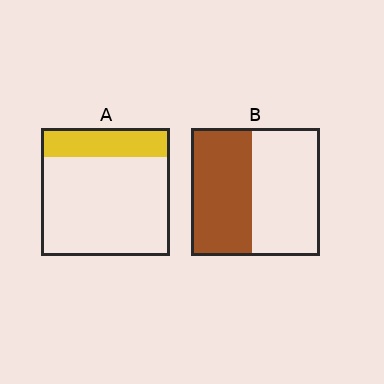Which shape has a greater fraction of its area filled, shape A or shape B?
Shape B.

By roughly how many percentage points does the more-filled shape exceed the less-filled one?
By roughly 25 percentage points (B over A).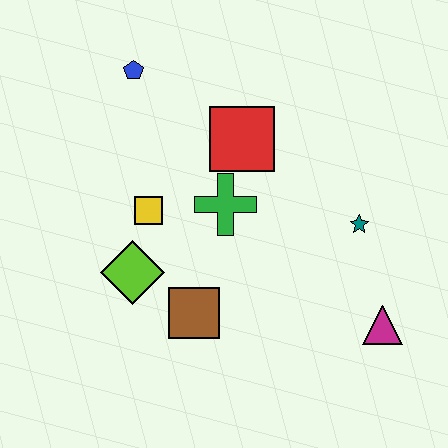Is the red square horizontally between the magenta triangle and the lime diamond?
Yes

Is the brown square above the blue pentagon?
No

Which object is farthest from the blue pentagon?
The magenta triangle is farthest from the blue pentagon.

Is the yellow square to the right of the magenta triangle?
No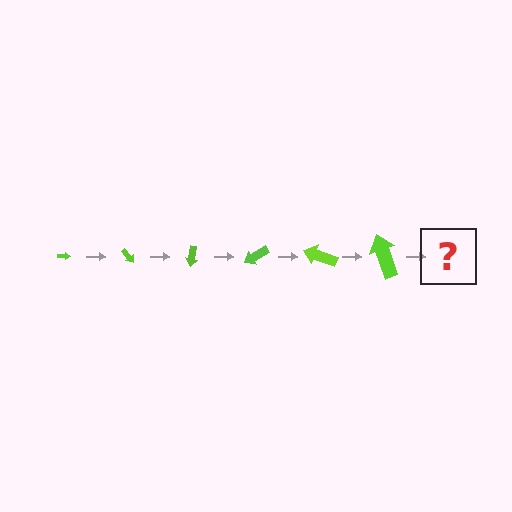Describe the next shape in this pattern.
It should be an arrow, larger than the previous one and rotated 300 degrees from the start.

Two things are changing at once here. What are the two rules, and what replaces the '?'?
The two rules are that the arrow grows larger each step and it rotates 50 degrees each step. The '?' should be an arrow, larger than the previous one and rotated 300 degrees from the start.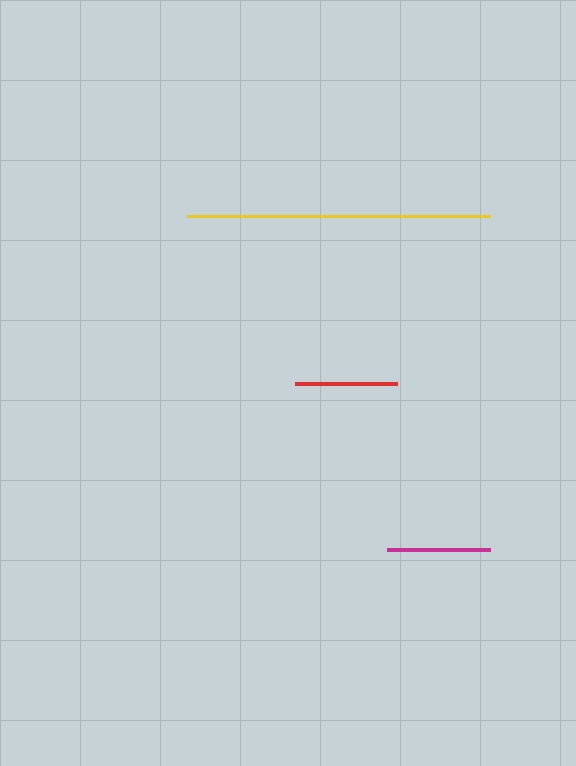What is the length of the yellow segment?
The yellow segment is approximately 303 pixels long.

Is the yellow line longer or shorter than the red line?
The yellow line is longer than the red line.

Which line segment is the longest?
The yellow line is the longest at approximately 303 pixels.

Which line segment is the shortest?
The red line is the shortest at approximately 102 pixels.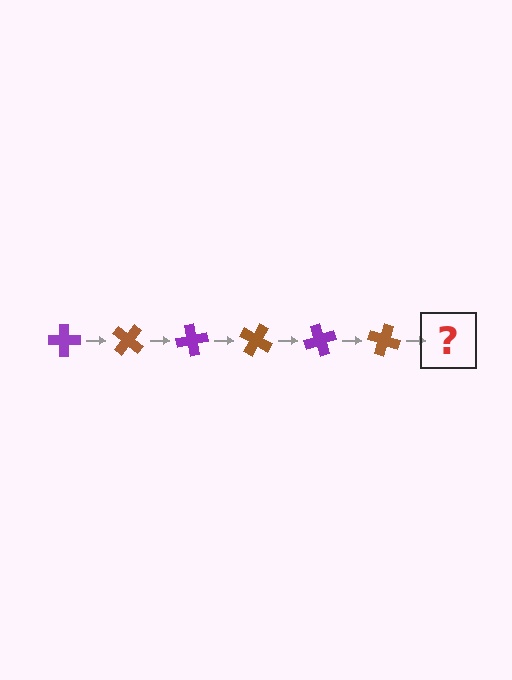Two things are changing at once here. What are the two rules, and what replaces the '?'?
The two rules are that it rotates 40 degrees each step and the color cycles through purple and brown. The '?' should be a purple cross, rotated 240 degrees from the start.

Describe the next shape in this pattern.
It should be a purple cross, rotated 240 degrees from the start.